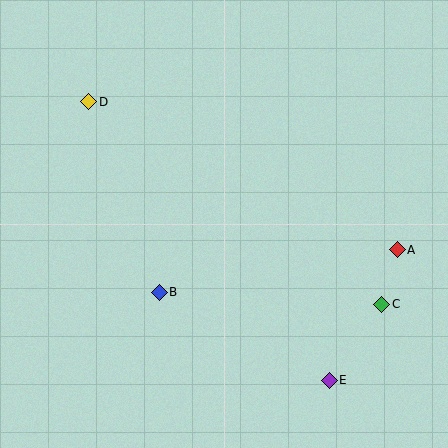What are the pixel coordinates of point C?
Point C is at (382, 304).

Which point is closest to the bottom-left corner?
Point B is closest to the bottom-left corner.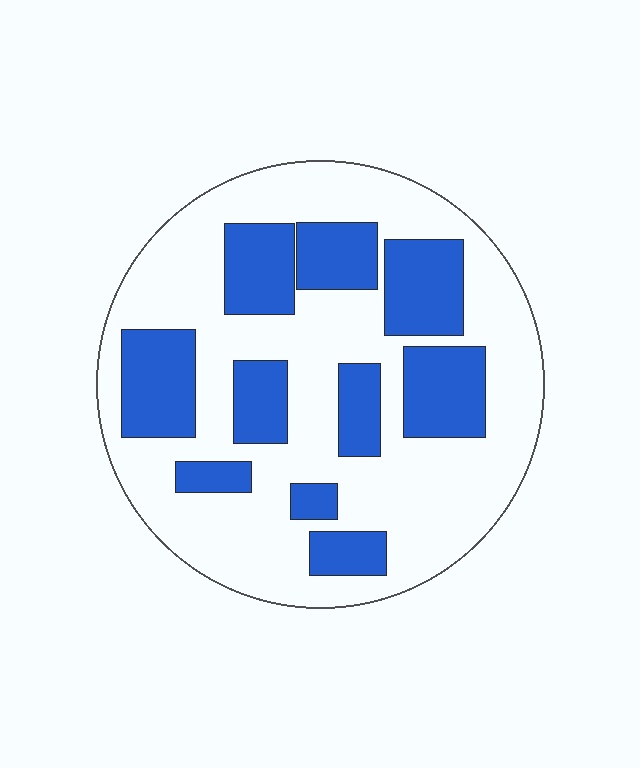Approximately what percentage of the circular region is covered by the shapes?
Approximately 35%.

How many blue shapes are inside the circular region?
10.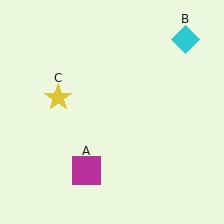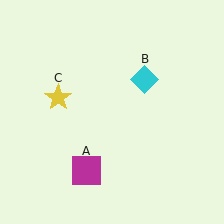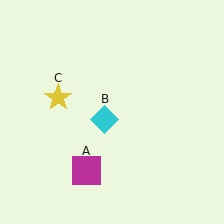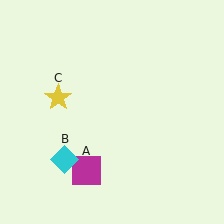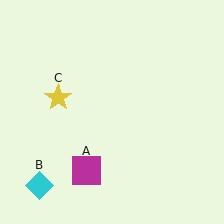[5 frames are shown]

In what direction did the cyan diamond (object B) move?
The cyan diamond (object B) moved down and to the left.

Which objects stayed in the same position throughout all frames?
Magenta square (object A) and yellow star (object C) remained stationary.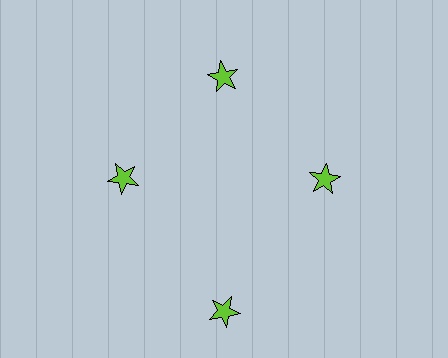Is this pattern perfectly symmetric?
No. The 4 lime stars are arranged in a ring, but one element near the 6 o'clock position is pushed outward from the center, breaking the 4-fold rotational symmetry.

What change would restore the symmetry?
The symmetry would be restored by moving it inward, back onto the ring so that all 4 stars sit at equal angles and equal distance from the center.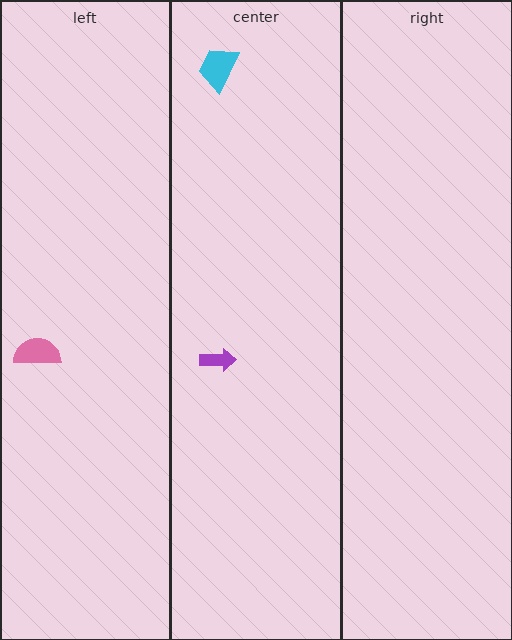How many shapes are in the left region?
1.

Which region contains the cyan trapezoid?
The center region.